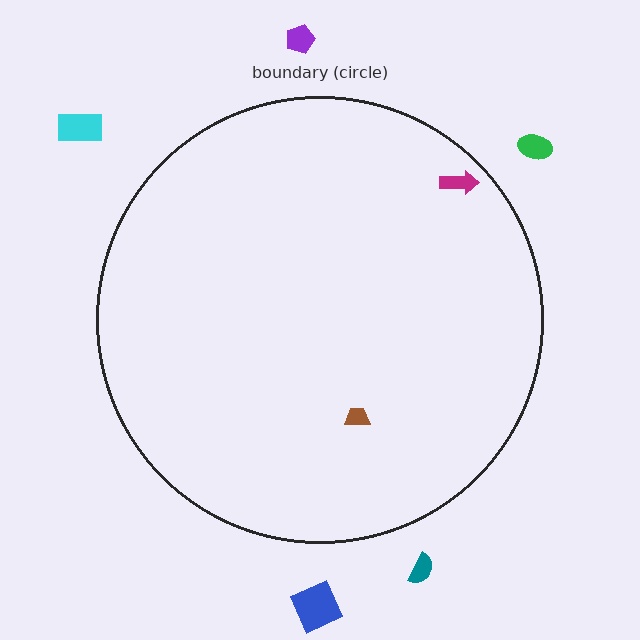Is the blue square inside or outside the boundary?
Outside.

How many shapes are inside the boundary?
2 inside, 5 outside.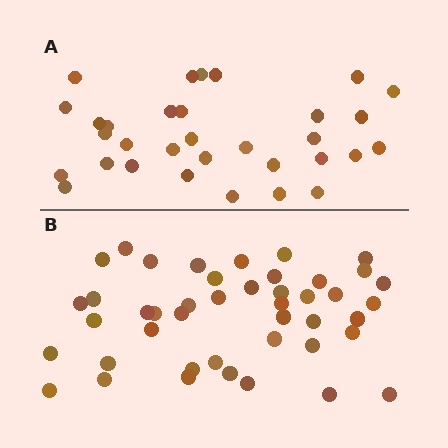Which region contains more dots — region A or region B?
Region B (the bottom region) has more dots.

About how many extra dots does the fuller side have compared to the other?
Region B has roughly 12 or so more dots than region A.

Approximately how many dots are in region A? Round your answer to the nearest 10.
About 30 dots. (The exact count is 32, which rounds to 30.)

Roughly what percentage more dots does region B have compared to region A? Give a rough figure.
About 40% more.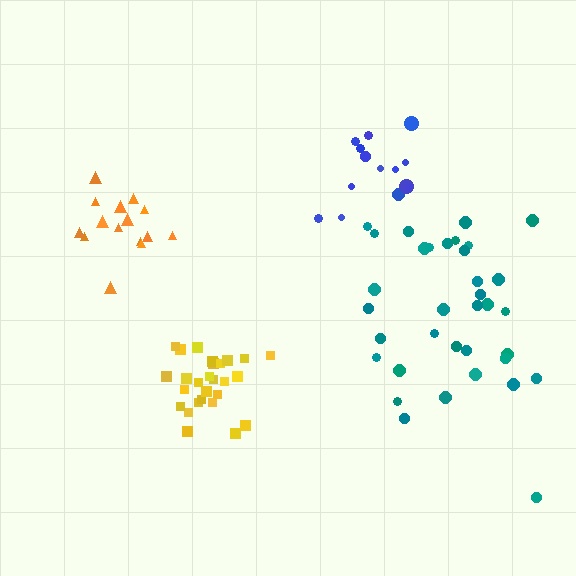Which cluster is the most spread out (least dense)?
Teal.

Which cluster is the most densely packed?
Yellow.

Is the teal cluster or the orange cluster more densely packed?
Orange.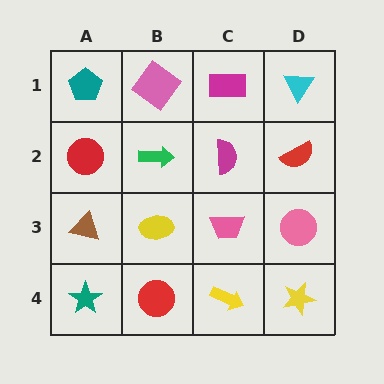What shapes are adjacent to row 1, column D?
A red semicircle (row 2, column D), a magenta rectangle (row 1, column C).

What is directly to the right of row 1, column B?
A magenta rectangle.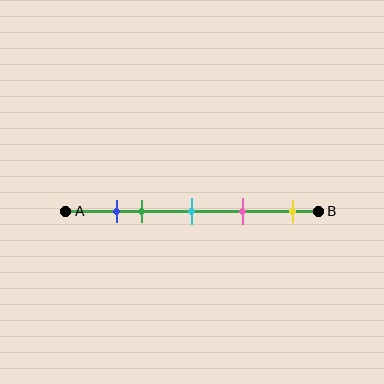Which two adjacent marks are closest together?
The blue and green marks are the closest adjacent pair.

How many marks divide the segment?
There are 5 marks dividing the segment.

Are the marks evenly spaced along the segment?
No, the marks are not evenly spaced.